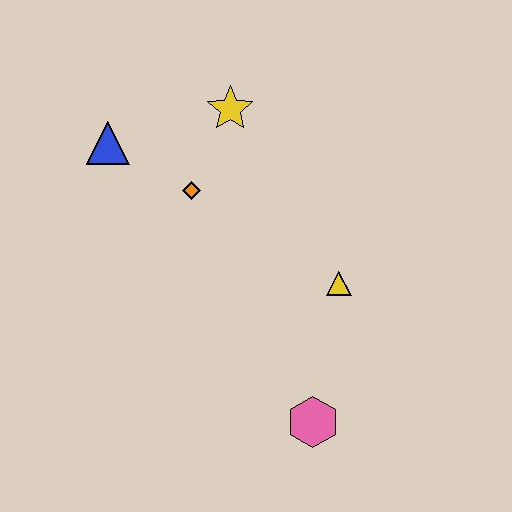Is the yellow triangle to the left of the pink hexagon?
No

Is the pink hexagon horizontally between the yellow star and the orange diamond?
No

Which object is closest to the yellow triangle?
The pink hexagon is closest to the yellow triangle.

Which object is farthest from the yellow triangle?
The blue triangle is farthest from the yellow triangle.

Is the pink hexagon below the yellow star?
Yes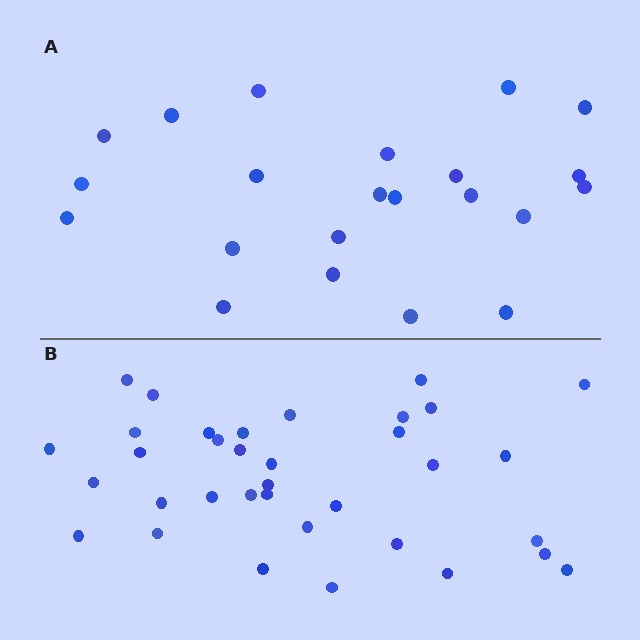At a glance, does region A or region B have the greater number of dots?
Region B (the bottom region) has more dots.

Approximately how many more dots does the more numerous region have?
Region B has approximately 15 more dots than region A.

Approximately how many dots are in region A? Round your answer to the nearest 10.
About 20 dots. (The exact count is 22, which rounds to 20.)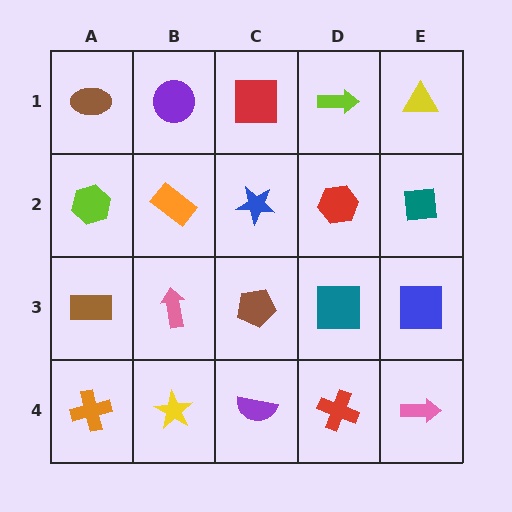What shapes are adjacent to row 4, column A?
A brown rectangle (row 3, column A), a yellow star (row 4, column B).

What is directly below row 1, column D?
A red hexagon.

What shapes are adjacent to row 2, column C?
A red square (row 1, column C), a brown pentagon (row 3, column C), an orange rectangle (row 2, column B), a red hexagon (row 2, column D).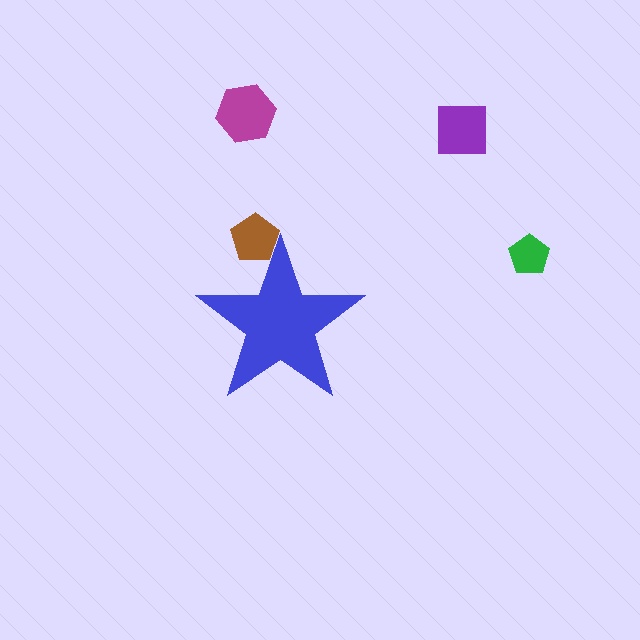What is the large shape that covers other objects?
A blue star.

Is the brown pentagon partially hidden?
Yes, the brown pentagon is partially hidden behind the blue star.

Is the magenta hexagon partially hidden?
No, the magenta hexagon is fully visible.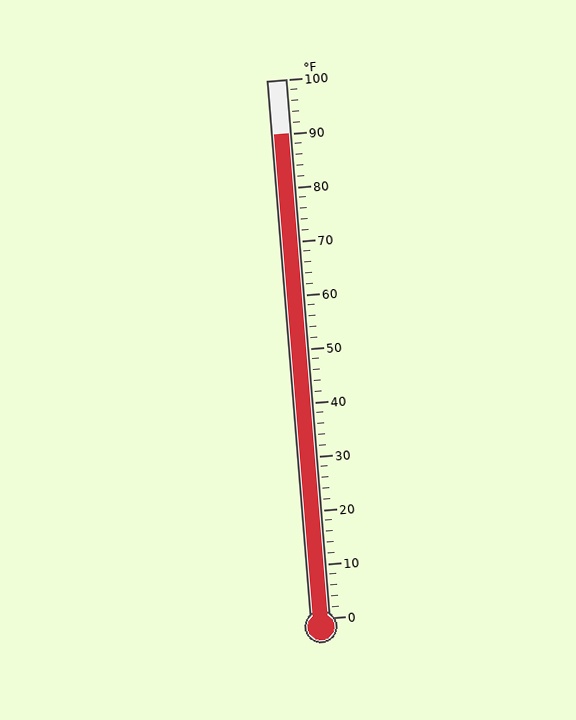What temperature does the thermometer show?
The thermometer shows approximately 90°F.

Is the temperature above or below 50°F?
The temperature is above 50°F.